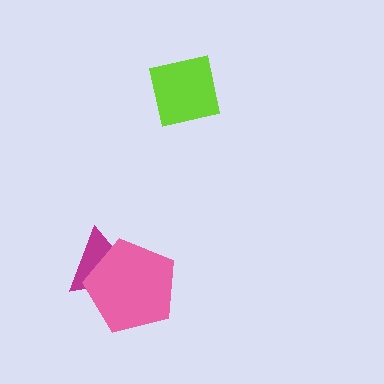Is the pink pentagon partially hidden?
No, no other shape covers it.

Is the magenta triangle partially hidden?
Yes, it is partially covered by another shape.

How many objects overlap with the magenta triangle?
1 object overlaps with the magenta triangle.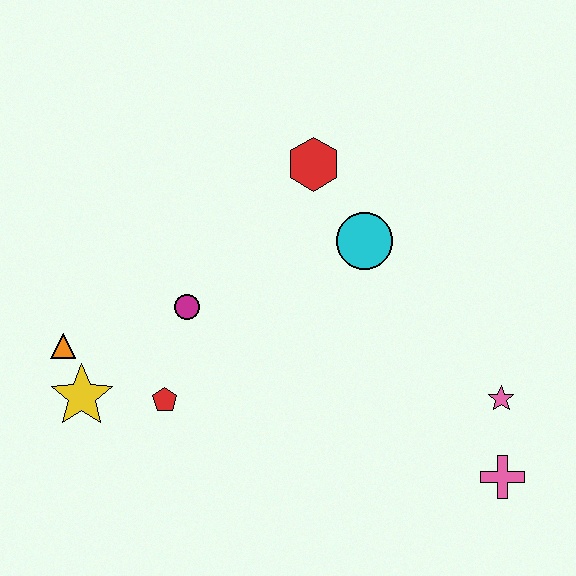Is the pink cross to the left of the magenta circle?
No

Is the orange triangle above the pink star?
Yes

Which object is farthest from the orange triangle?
The pink cross is farthest from the orange triangle.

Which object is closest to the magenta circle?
The red pentagon is closest to the magenta circle.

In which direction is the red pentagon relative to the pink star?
The red pentagon is to the left of the pink star.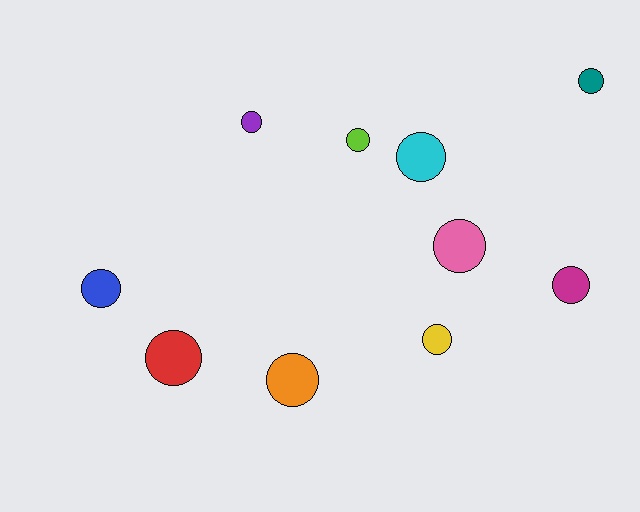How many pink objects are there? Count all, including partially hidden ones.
There is 1 pink object.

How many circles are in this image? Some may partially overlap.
There are 10 circles.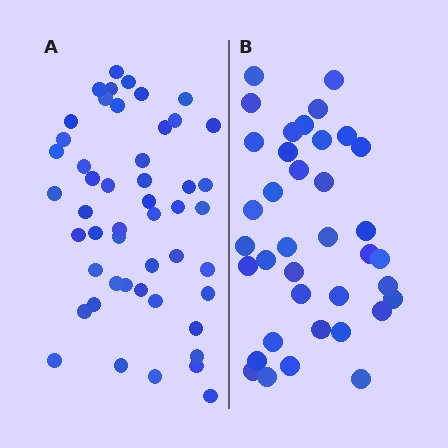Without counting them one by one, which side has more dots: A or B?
Region A (the left region) has more dots.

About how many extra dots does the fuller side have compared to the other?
Region A has roughly 12 or so more dots than region B.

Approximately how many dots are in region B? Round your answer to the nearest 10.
About 40 dots. (The exact count is 37, which rounds to 40.)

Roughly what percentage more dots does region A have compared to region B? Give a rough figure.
About 30% more.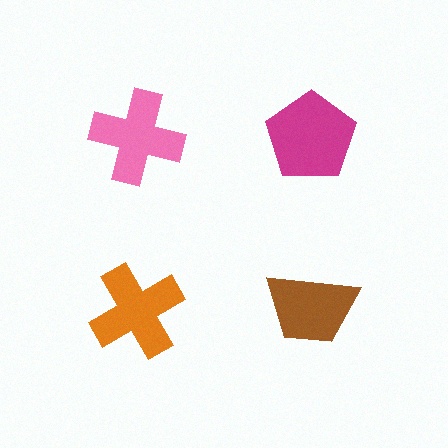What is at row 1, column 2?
A magenta pentagon.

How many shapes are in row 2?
2 shapes.